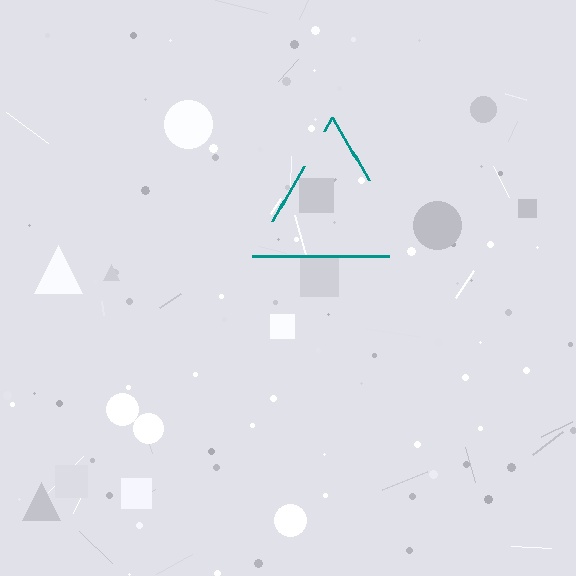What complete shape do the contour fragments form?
The contour fragments form a triangle.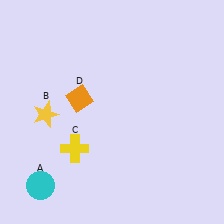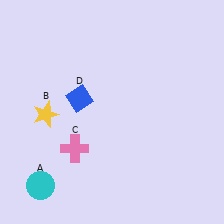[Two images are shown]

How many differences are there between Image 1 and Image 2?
There are 2 differences between the two images.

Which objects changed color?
C changed from yellow to pink. D changed from orange to blue.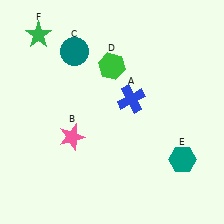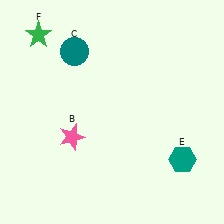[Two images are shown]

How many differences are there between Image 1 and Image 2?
There are 2 differences between the two images.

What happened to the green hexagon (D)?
The green hexagon (D) was removed in Image 2. It was in the top-left area of Image 1.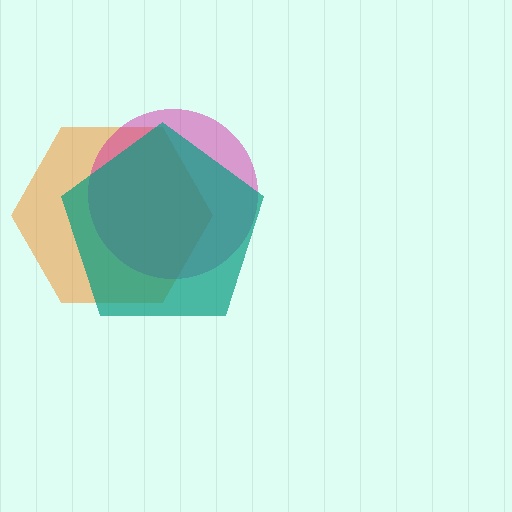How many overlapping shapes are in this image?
There are 3 overlapping shapes in the image.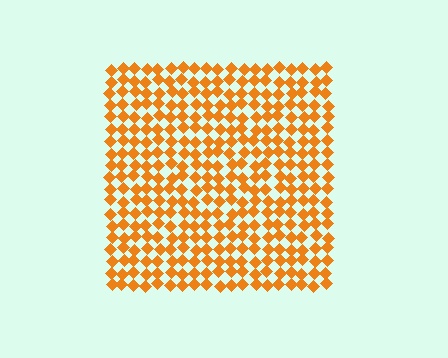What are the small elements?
The small elements are diamonds.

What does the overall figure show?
The overall figure shows a square.